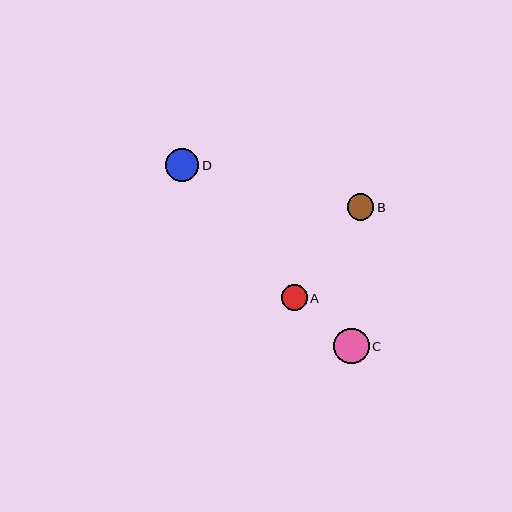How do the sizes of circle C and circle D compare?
Circle C and circle D are approximately the same size.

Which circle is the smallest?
Circle A is the smallest with a size of approximately 26 pixels.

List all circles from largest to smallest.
From largest to smallest: C, D, B, A.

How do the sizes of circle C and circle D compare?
Circle C and circle D are approximately the same size.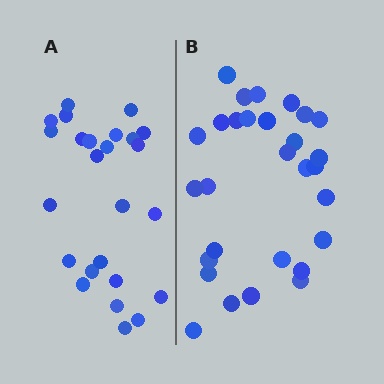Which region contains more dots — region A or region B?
Region B (the right region) has more dots.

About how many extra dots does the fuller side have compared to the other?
Region B has about 4 more dots than region A.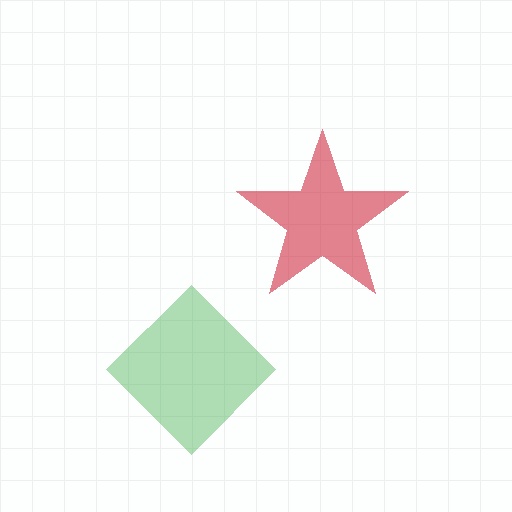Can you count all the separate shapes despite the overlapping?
Yes, there are 2 separate shapes.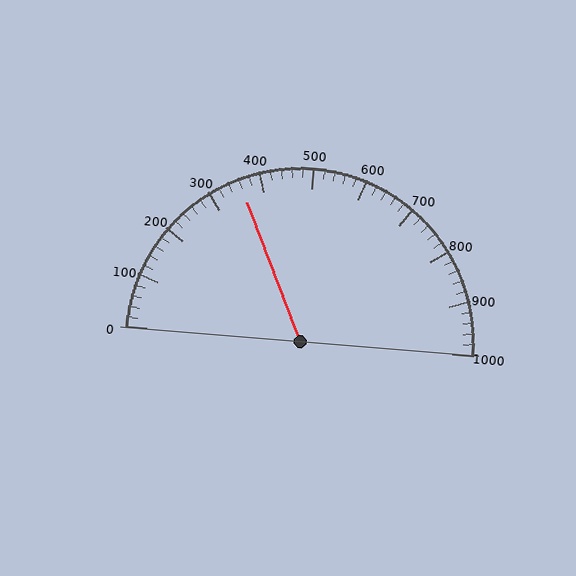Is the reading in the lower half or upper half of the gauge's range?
The reading is in the lower half of the range (0 to 1000).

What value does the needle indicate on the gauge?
The needle indicates approximately 360.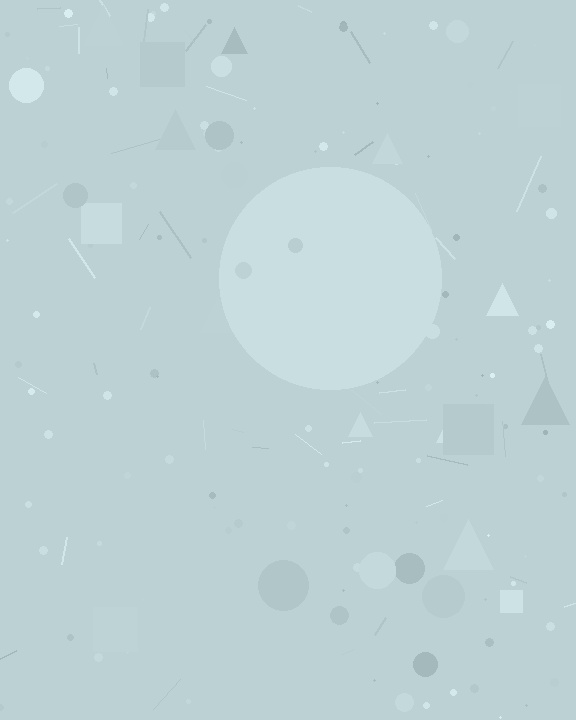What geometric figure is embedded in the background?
A circle is embedded in the background.